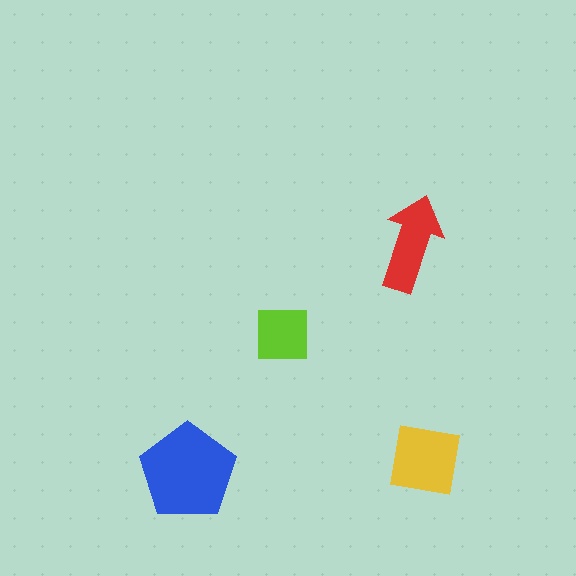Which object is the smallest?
The lime square.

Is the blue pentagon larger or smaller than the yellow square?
Larger.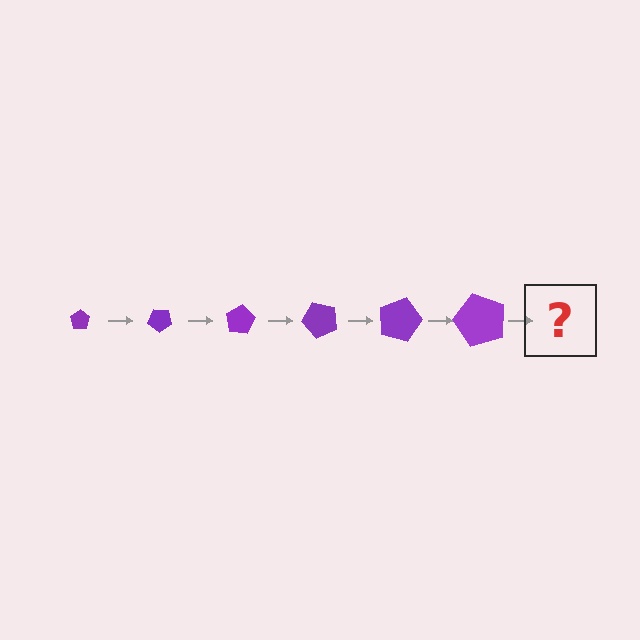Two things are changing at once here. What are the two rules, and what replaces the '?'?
The two rules are that the pentagon grows larger each step and it rotates 40 degrees each step. The '?' should be a pentagon, larger than the previous one and rotated 240 degrees from the start.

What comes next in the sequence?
The next element should be a pentagon, larger than the previous one and rotated 240 degrees from the start.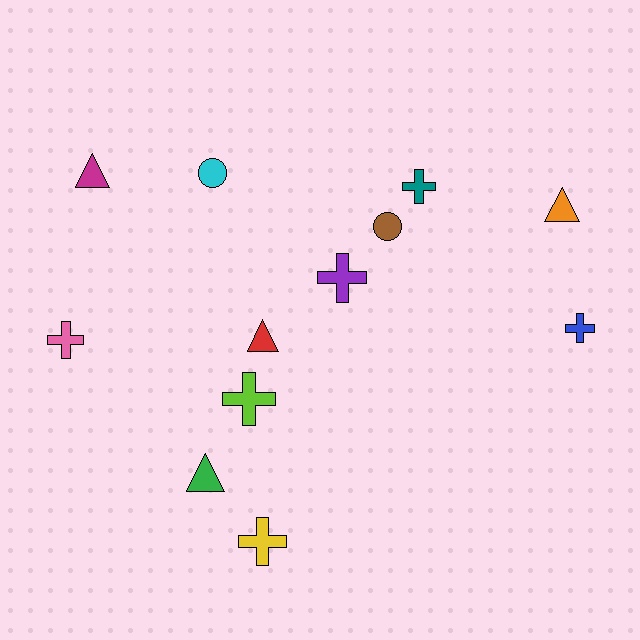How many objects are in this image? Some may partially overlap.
There are 12 objects.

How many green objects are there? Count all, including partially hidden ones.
There is 1 green object.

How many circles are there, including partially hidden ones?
There are 2 circles.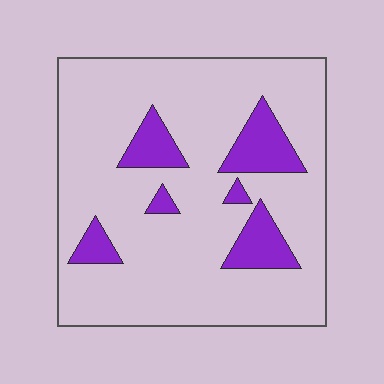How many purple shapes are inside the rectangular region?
6.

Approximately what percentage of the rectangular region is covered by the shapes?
Approximately 15%.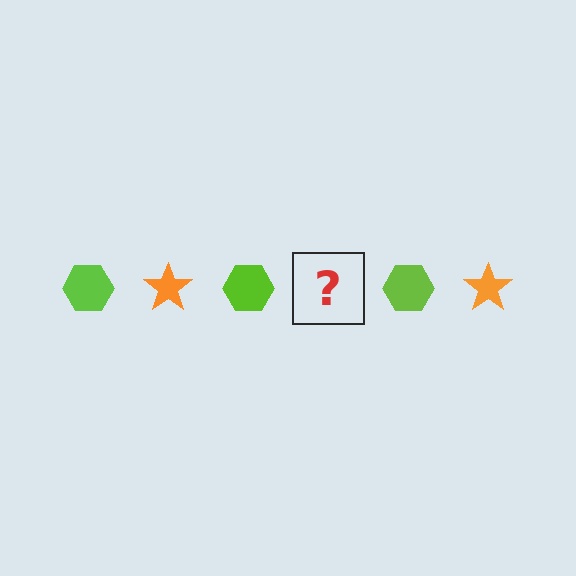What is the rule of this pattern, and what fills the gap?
The rule is that the pattern alternates between lime hexagon and orange star. The gap should be filled with an orange star.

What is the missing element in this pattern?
The missing element is an orange star.